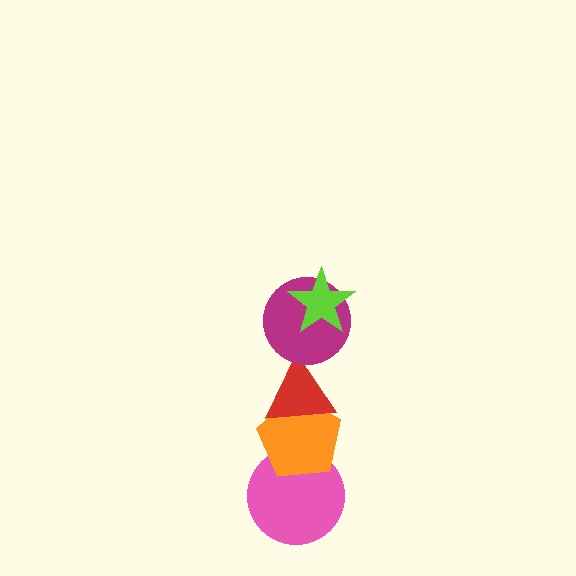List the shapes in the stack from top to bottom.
From top to bottom: the lime star, the magenta circle, the red triangle, the orange pentagon, the pink circle.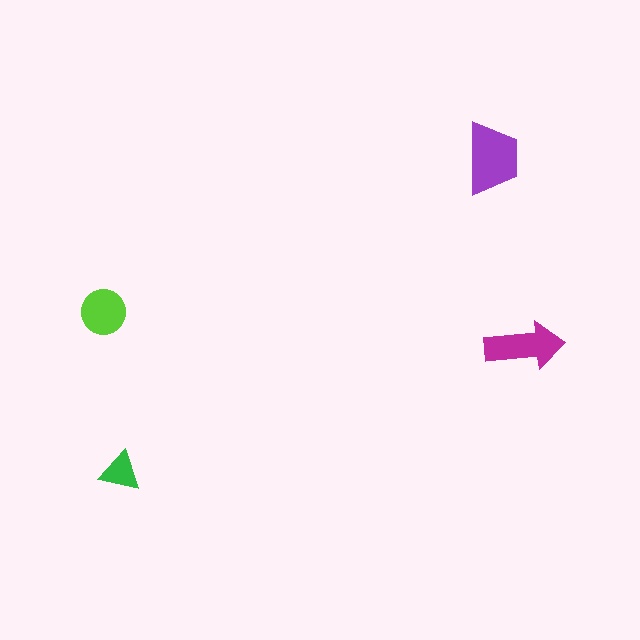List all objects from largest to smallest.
The purple trapezoid, the magenta arrow, the lime circle, the green triangle.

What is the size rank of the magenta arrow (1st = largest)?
2nd.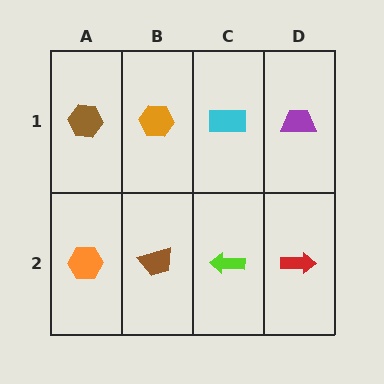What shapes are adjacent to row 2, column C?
A cyan rectangle (row 1, column C), a brown trapezoid (row 2, column B), a red arrow (row 2, column D).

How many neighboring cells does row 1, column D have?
2.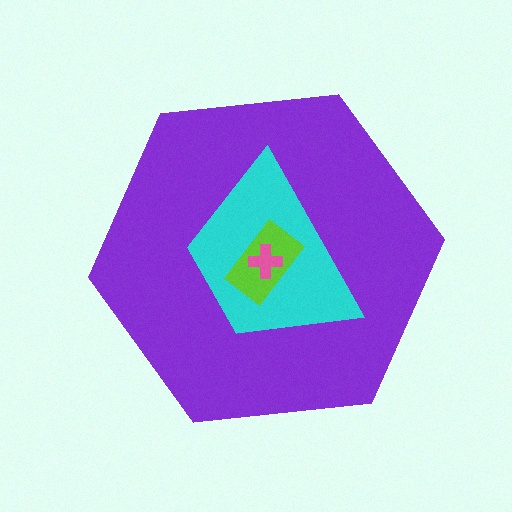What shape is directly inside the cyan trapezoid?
The lime rectangle.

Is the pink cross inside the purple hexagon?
Yes.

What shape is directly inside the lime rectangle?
The pink cross.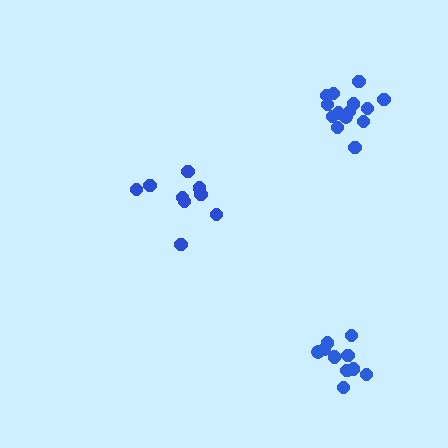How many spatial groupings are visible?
There are 3 spatial groupings.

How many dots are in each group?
Group 1: 14 dots, Group 2: 9 dots, Group 3: 10 dots (33 total).